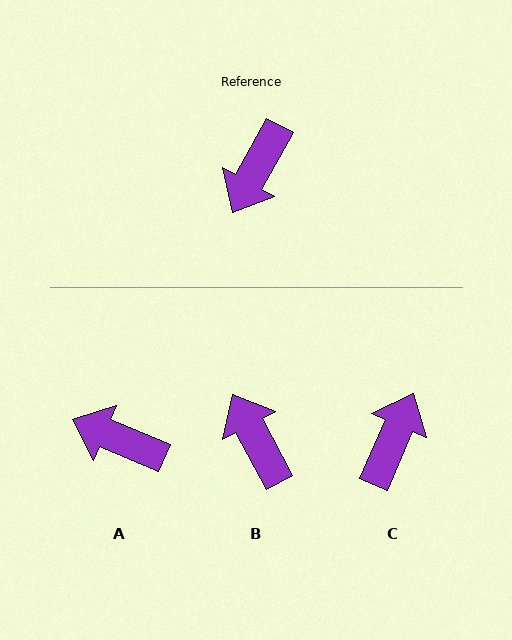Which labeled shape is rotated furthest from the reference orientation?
C, about 175 degrees away.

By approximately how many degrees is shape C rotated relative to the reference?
Approximately 175 degrees clockwise.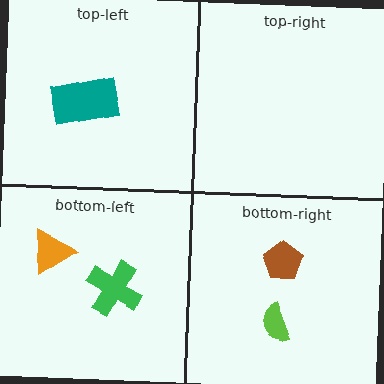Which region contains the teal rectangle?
The top-left region.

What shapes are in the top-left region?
The teal rectangle.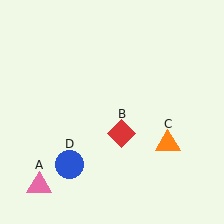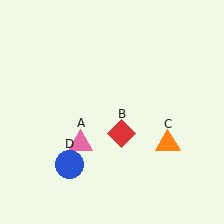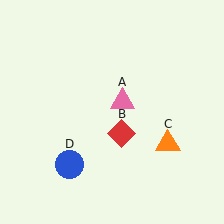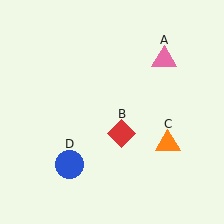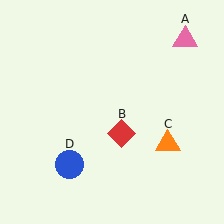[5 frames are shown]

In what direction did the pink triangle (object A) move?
The pink triangle (object A) moved up and to the right.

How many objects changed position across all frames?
1 object changed position: pink triangle (object A).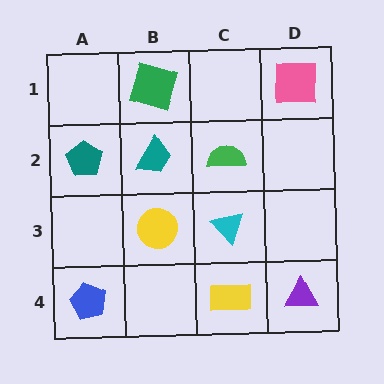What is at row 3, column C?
A cyan triangle.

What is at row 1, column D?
A pink square.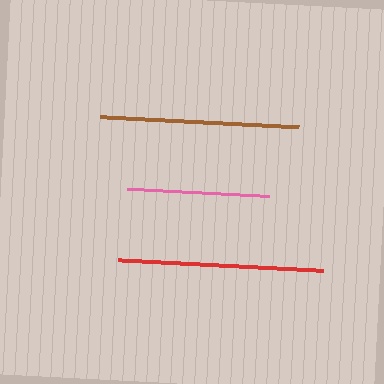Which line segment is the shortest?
The pink line is the shortest at approximately 143 pixels.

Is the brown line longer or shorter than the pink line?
The brown line is longer than the pink line.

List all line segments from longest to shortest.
From longest to shortest: red, brown, pink.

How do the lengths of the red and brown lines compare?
The red and brown lines are approximately the same length.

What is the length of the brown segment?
The brown segment is approximately 200 pixels long.